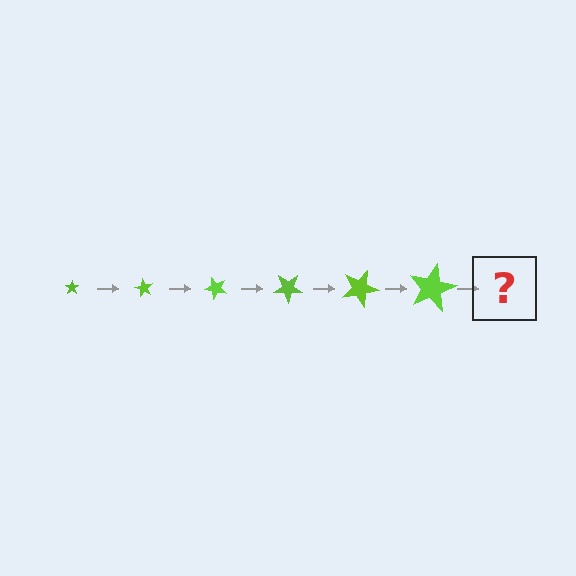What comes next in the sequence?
The next element should be a star, larger than the previous one and rotated 360 degrees from the start.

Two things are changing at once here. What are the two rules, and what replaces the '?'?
The two rules are that the star grows larger each step and it rotates 60 degrees each step. The '?' should be a star, larger than the previous one and rotated 360 degrees from the start.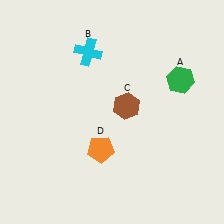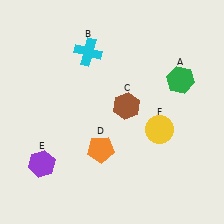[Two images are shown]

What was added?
A purple hexagon (E), a yellow circle (F) were added in Image 2.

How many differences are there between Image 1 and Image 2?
There are 2 differences between the two images.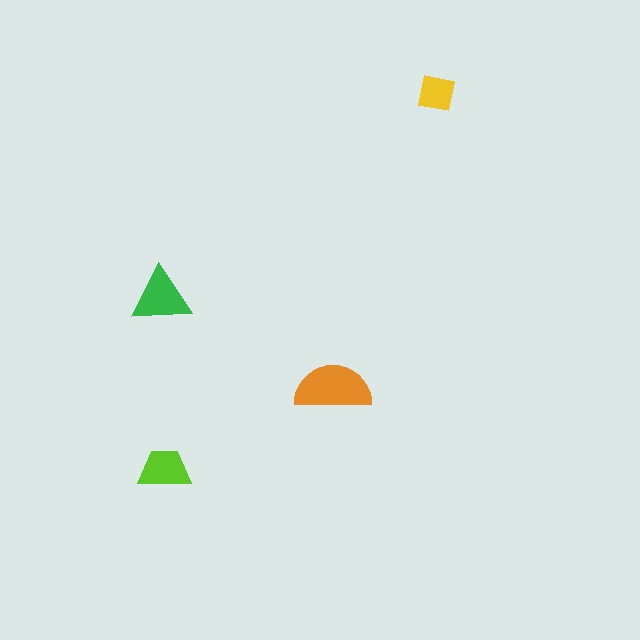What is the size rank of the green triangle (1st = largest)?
2nd.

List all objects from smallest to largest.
The yellow square, the lime trapezoid, the green triangle, the orange semicircle.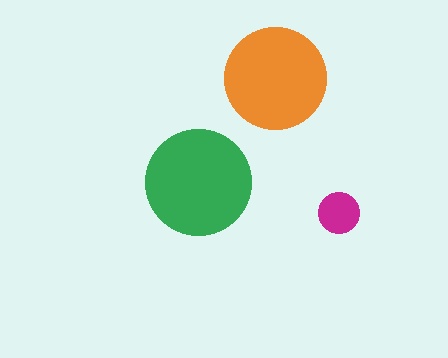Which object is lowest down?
The magenta circle is bottommost.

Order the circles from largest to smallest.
the green one, the orange one, the magenta one.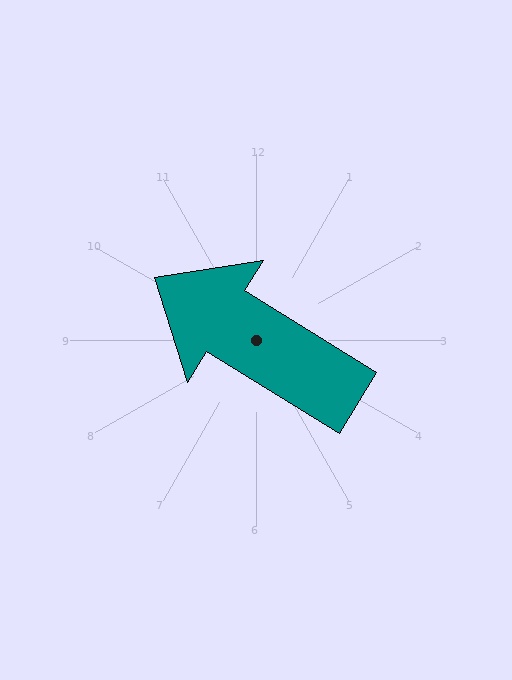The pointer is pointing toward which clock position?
Roughly 10 o'clock.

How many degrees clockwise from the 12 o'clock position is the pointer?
Approximately 302 degrees.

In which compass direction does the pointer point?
Northwest.